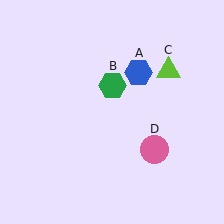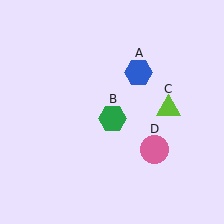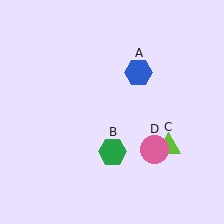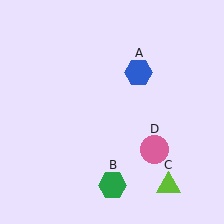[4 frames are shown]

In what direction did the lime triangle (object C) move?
The lime triangle (object C) moved down.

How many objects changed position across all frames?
2 objects changed position: green hexagon (object B), lime triangle (object C).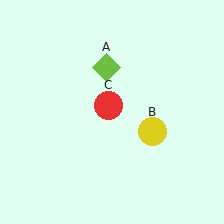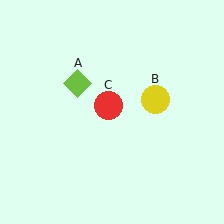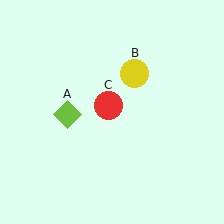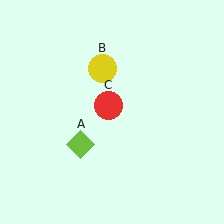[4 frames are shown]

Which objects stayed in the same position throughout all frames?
Red circle (object C) remained stationary.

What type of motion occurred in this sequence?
The lime diamond (object A), yellow circle (object B) rotated counterclockwise around the center of the scene.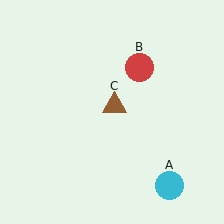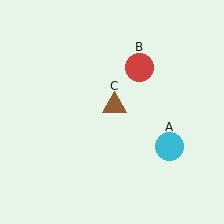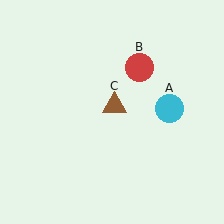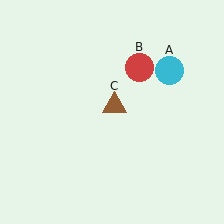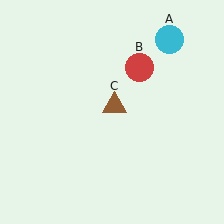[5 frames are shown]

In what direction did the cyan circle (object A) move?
The cyan circle (object A) moved up.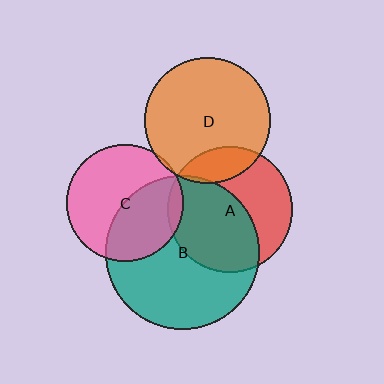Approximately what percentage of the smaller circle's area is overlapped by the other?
Approximately 15%.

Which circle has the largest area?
Circle B (teal).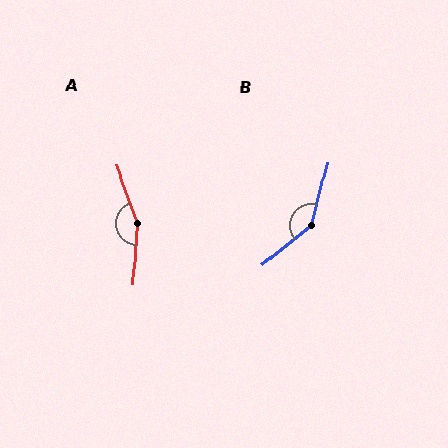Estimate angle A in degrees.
Approximately 157 degrees.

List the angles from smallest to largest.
B (143°), A (157°).